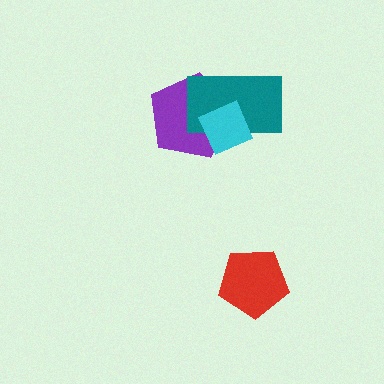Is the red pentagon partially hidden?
No, no other shape covers it.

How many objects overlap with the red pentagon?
0 objects overlap with the red pentagon.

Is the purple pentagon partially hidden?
Yes, it is partially covered by another shape.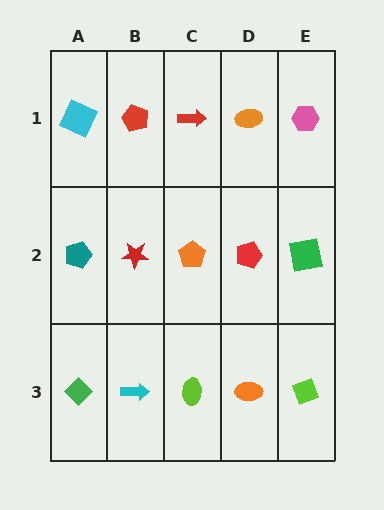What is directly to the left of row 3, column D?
A lime ellipse.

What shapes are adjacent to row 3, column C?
An orange pentagon (row 2, column C), a cyan arrow (row 3, column B), an orange ellipse (row 3, column D).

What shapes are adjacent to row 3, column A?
A teal pentagon (row 2, column A), a cyan arrow (row 3, column B).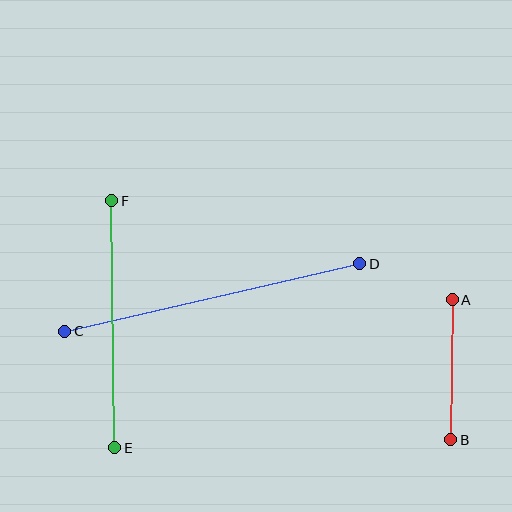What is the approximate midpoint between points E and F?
The midpoint is at approximately (113, 324) pixels.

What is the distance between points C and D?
The distance is approximately 303 pixels.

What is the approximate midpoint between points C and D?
The midpoint is at approximately (212, 297) pixels.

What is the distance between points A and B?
The distance is approximately 140 pixels.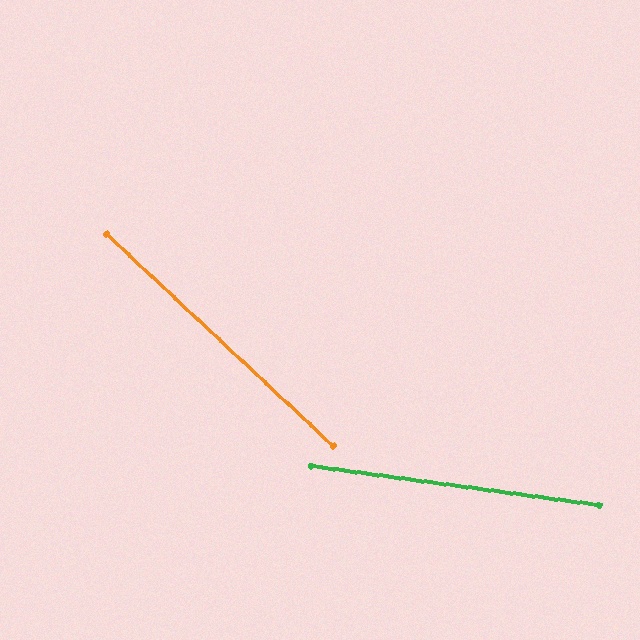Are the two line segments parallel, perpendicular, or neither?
Neither parallel nor perpendicular — they differ by about 36°.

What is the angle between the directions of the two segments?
Approximately 36 degrees.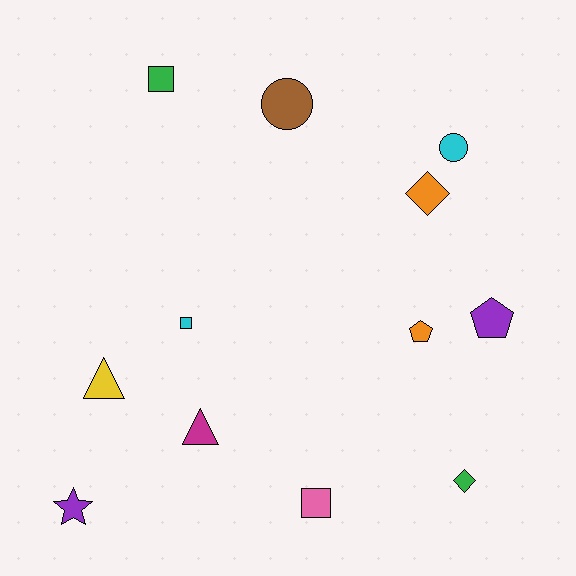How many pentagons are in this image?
There are 2 pentagons.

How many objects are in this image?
There are 12 objects.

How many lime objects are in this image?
There are no lime objects.